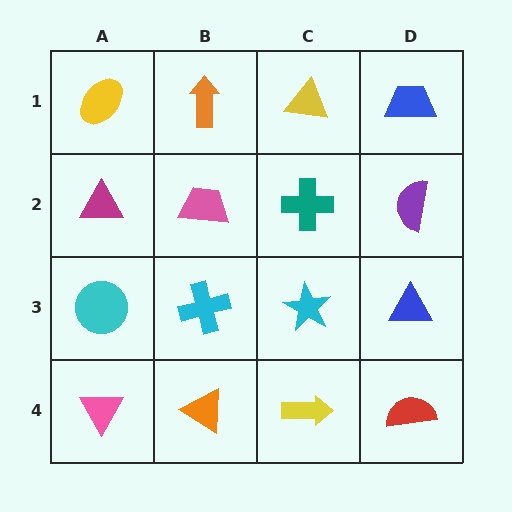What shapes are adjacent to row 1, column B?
A pink trapezoid (row 2, column B), a yellow ellipse (row 1, column A), a yellow triangle (row 1, column C).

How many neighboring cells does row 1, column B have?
3.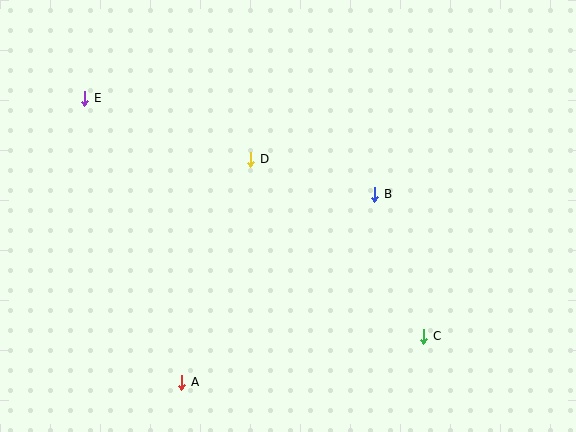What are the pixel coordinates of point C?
Point C is at (424, 336).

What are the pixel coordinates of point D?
Point D is at (251, 159).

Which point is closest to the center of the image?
Point D at (251, 159) is closest to the center.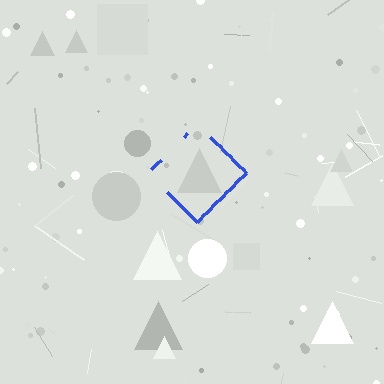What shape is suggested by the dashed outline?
The dashed outline suggests a diamond.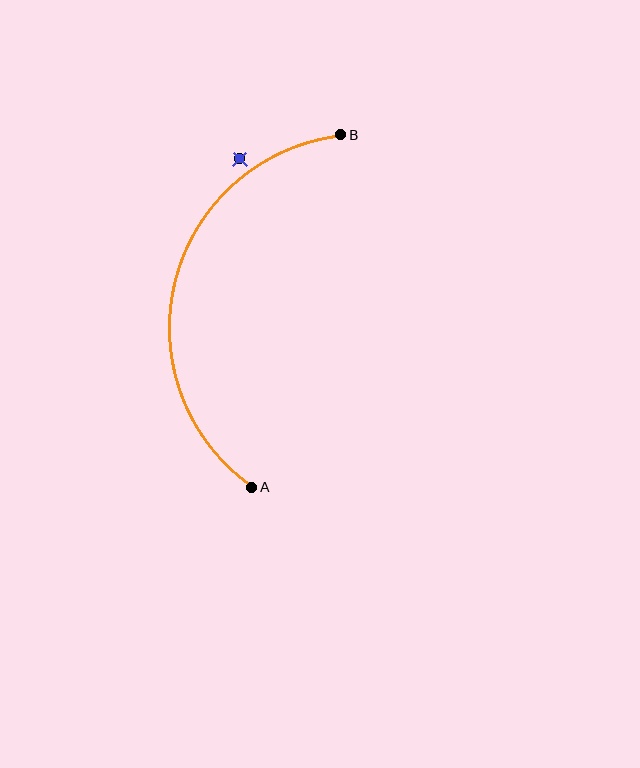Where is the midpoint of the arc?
The arc midpoint is the point on the curve farthest from the straight line joining A and B. It sits to the left of that line.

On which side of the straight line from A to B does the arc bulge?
The arc bulges to the left of the straight line connecting A and B.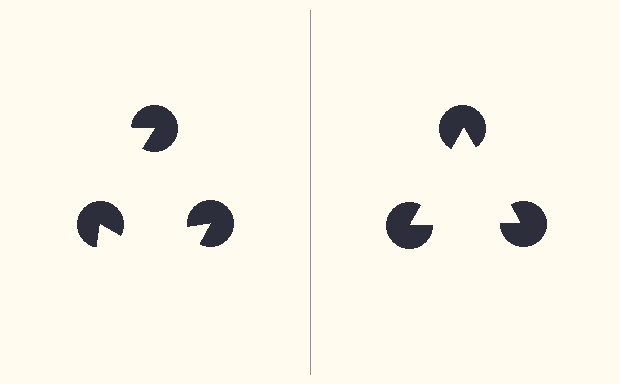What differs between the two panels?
The pac-man discs are positioned identically on both sides; only the wedge orientations differ. On the right they align to a triangle; on the left they are misaligned.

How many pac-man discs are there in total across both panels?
6 — 3 on each side.